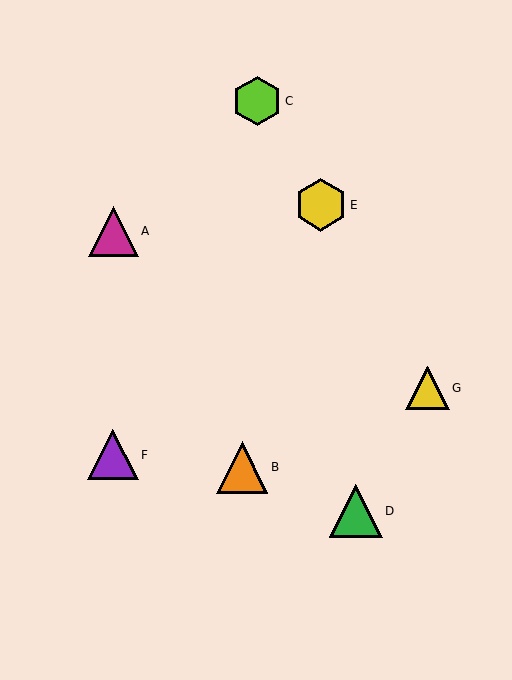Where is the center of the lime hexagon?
The center of the lime hexagon is at (257, 101).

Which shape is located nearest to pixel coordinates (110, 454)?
The purple triangle (labeled F) at (113, 455) is nearest to that location.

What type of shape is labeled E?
Shape E is a yellow hexagon.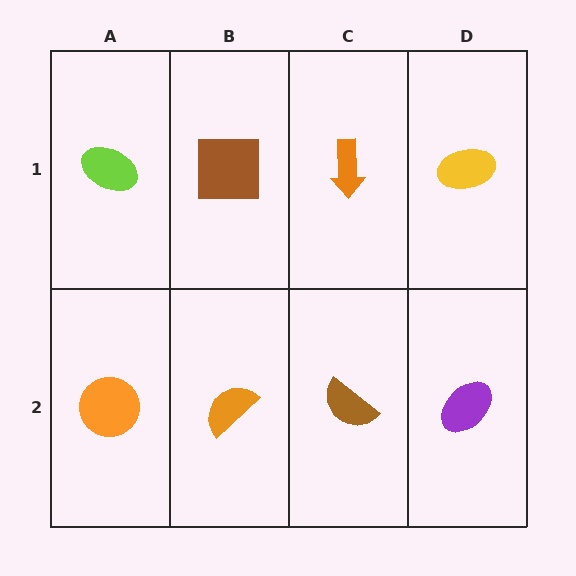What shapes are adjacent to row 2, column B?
A brown square (row 1, column B), an orange circle (row 2, column A), a brown semicircle (row 2, column C).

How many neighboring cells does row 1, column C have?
3.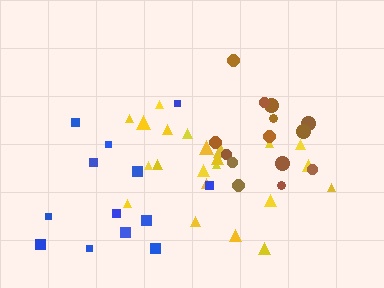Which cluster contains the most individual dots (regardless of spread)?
Yellow (22).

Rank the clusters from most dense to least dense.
brown, yellow, blue.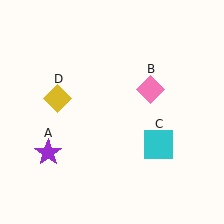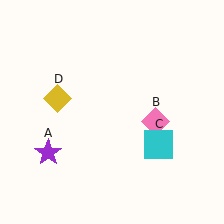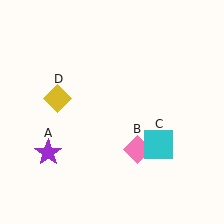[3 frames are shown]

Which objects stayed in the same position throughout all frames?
Purple star (object A) and cyan square (object C) and yellow diamond (object D) remained stationary.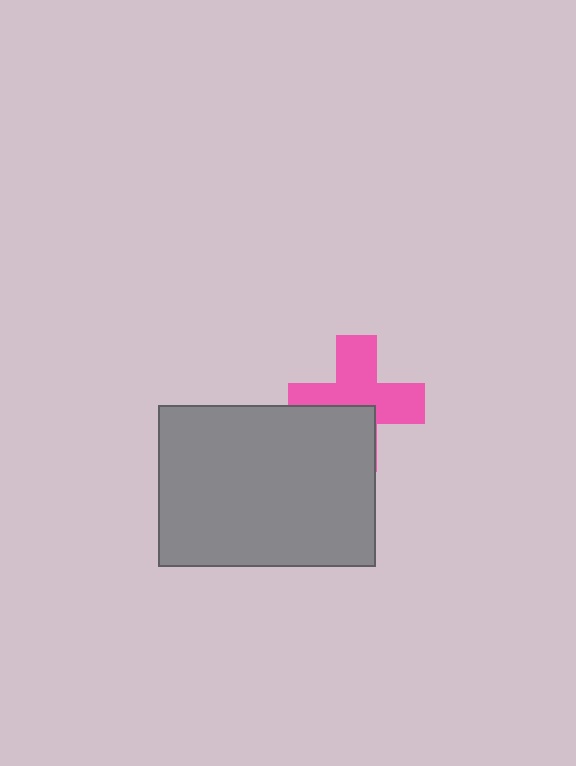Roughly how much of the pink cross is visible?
About half of it is visible (roughly 63%).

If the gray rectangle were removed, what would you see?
You would see the complete pink cross.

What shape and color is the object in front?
The object in front is a gray rectangle.